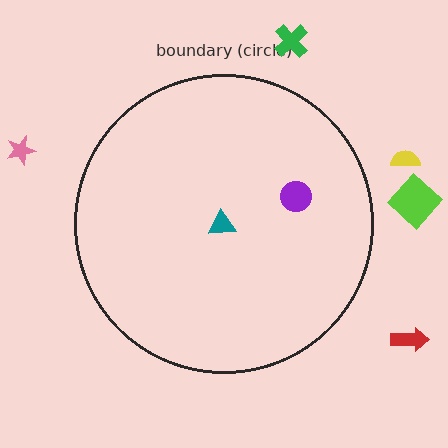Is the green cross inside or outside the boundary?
Outside.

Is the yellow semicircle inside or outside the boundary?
Outside.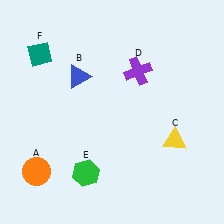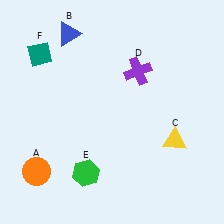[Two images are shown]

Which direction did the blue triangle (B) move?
The blue triangle (B) moved up.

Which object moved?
The blue triangle (B) moved up.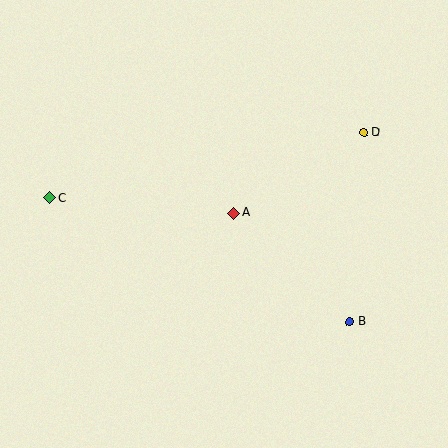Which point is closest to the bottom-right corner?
Point B is closest to the bottom-right corner.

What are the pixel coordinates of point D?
Point D is at (364, 132).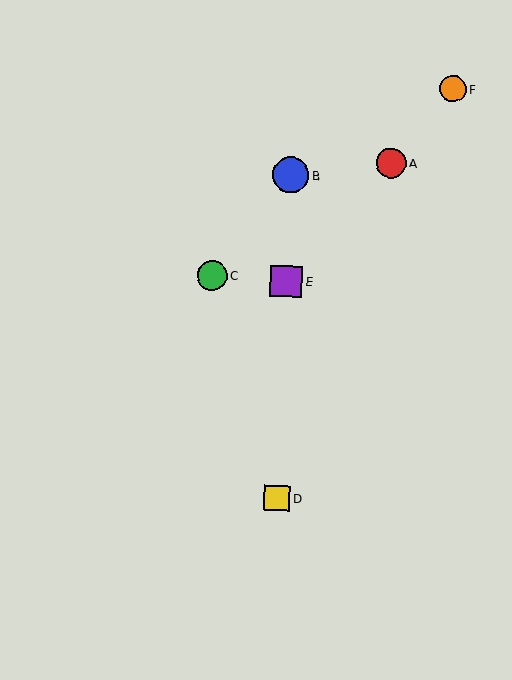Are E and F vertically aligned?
No, E is at x≈286 and F is at x≈453.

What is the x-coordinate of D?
Object D is at x≈277.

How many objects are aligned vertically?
3 objects (B, D, E) are aligned vertically.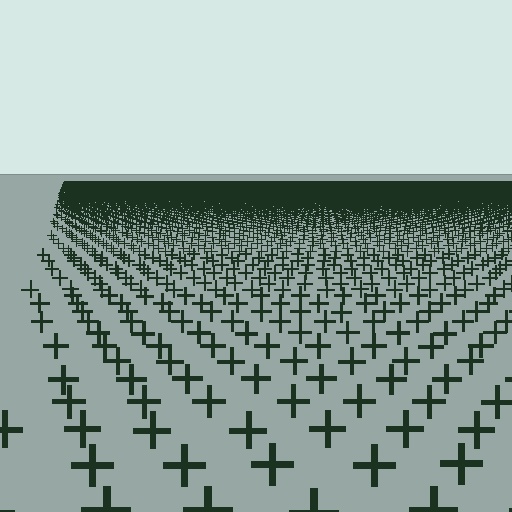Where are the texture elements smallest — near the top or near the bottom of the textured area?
Near the top.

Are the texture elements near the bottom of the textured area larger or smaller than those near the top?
Larger. Near the bottom, elements are closer to the viewer and appear at a bigger on-screen size.